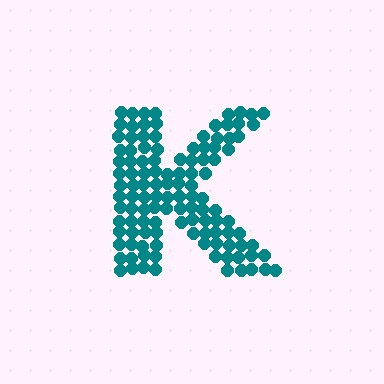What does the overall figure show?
The overall figure shows the letter K.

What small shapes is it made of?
It is made of small circles.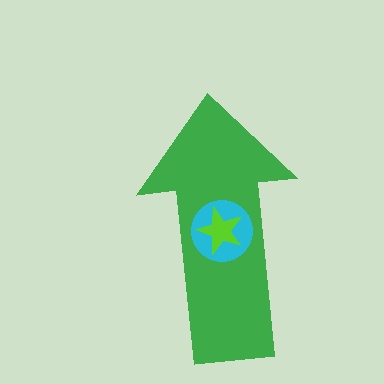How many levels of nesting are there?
3.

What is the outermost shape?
The green arrow.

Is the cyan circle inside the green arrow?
Yes.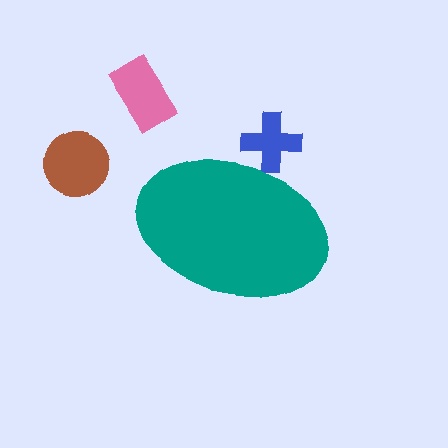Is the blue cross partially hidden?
Yes, the blue cross is partially hidden behind the teal ellipse.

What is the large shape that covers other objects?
A teal ellipse.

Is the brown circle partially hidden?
No, the brown circle is fully visible.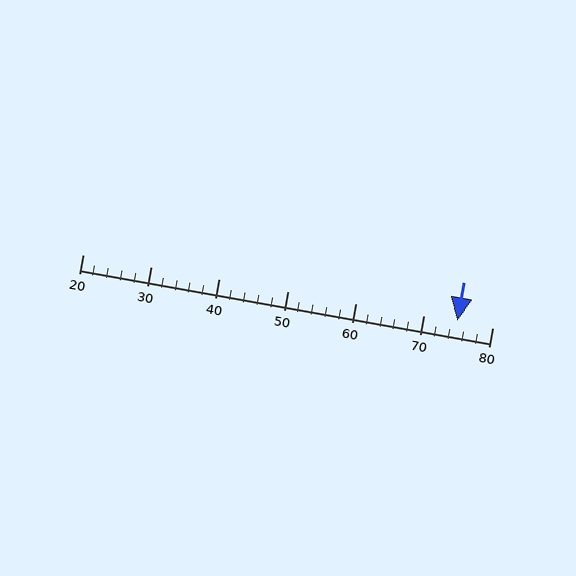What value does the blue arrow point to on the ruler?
The blue arrow points to approximately 75.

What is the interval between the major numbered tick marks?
The major tick marks are spaced 10 units apart.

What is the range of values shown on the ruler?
The ruler shows values from 20 to 80.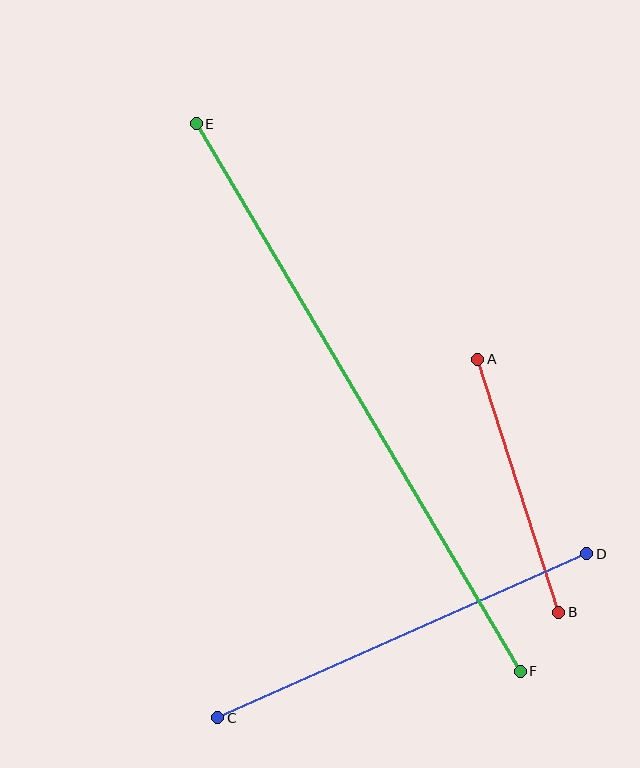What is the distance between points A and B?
The distance is approximately 265 pixels.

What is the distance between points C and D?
The distance is approximately 404 pixels.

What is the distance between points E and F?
The distance is approximately 636 pixels.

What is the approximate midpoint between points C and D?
The midpoint is at approximately (402, 636) pixels.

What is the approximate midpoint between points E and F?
The midpoint is at approximately (358, 398) pixels.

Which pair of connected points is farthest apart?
Points E and F are farthest apart.